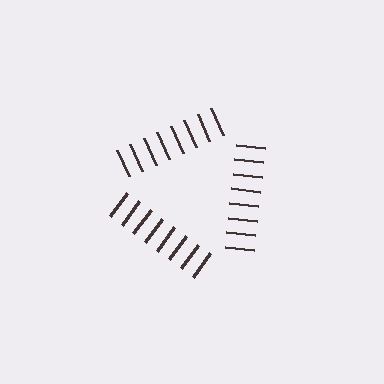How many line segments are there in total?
24 — 8 along each of the 3 edges.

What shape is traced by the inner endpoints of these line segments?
An illusory triangle — the line segments terminate on its edges but no continuous stroke is drawn.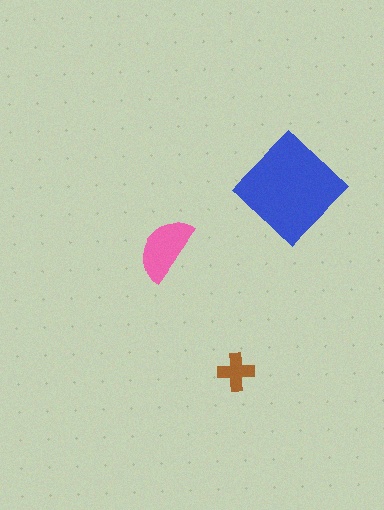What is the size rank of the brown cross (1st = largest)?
3rd.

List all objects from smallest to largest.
The brown cross, the pink semicircle, the blue diamond.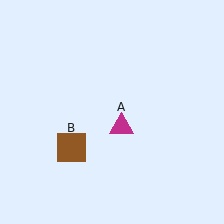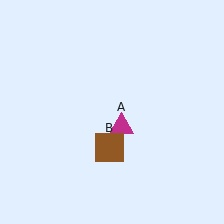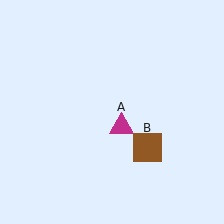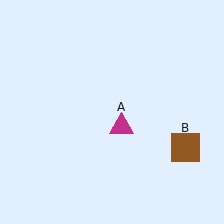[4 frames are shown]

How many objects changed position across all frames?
1 object changed position: brown square (object B).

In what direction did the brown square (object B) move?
The brown square (object B) moved right.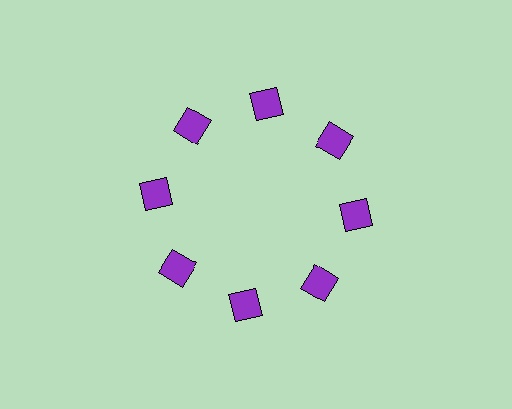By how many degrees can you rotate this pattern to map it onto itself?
The pattern maps onto itself every 45 degrees of rotation.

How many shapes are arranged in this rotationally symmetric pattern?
There are 8 shapes, arranged in 8 groups of 1.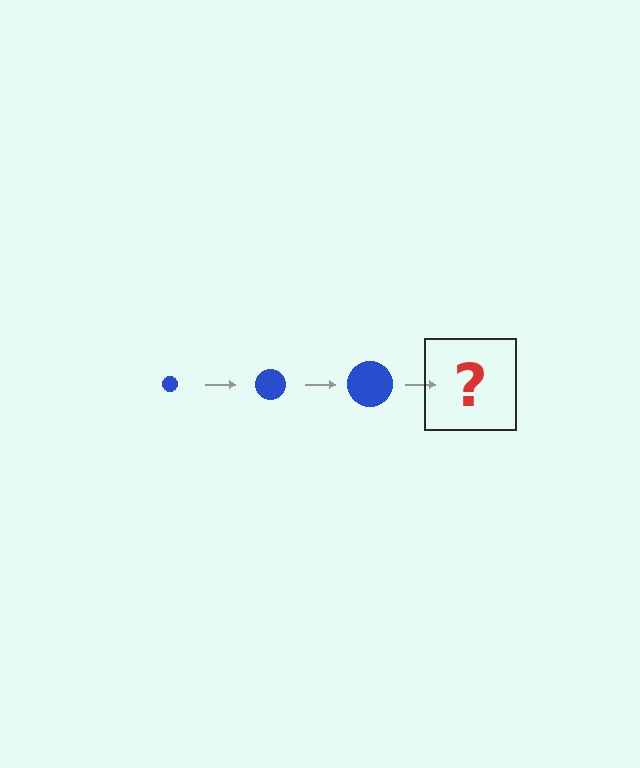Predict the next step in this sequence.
The next step is a blue circle, larger than the previous one.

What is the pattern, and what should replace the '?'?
The pattern is that the circle gets progressively larger each step. The '?' should be a blue circle, larger than the previous one.